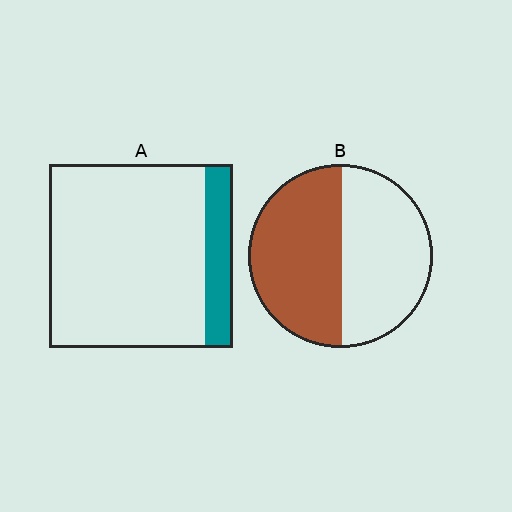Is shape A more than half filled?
No.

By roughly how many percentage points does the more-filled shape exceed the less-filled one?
By roughly 35 percentage points (B over A).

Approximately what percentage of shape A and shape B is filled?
A is approximately 15% and B is approximately 50%.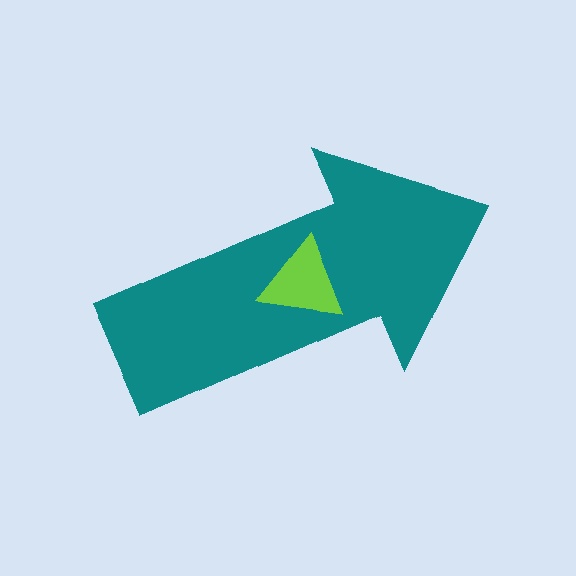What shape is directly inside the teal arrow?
The lime triangle.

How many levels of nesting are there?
2.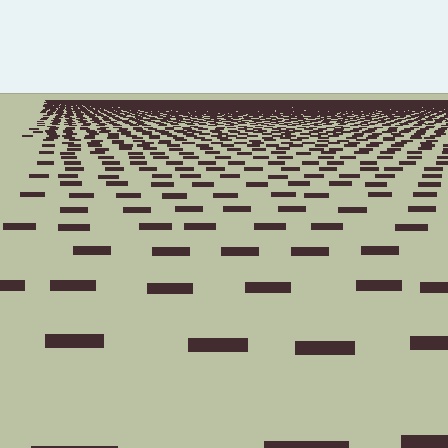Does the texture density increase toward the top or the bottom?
Density increases toward the top.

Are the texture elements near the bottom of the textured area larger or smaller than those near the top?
Larger. Near the bottom, elements are closer to the viewer and appear at a bigger on-screen size.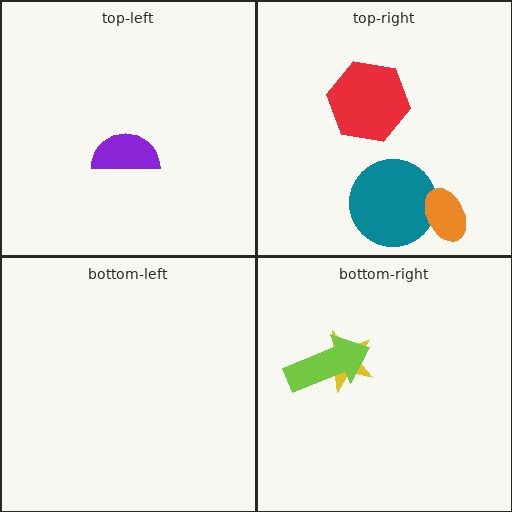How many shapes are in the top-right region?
3.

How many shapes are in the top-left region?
1.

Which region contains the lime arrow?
The bottom-right region.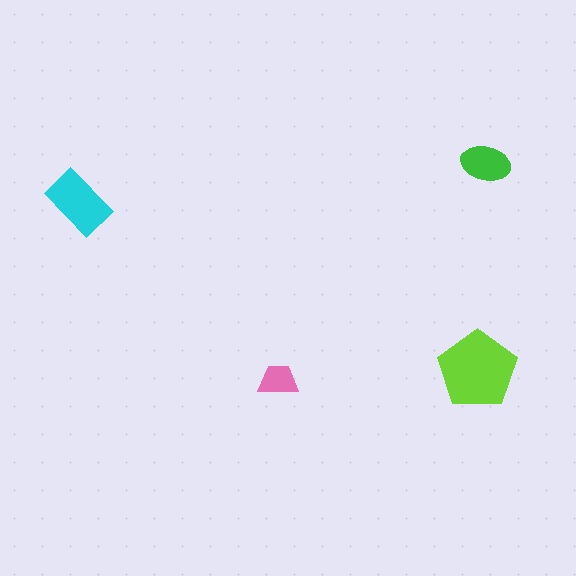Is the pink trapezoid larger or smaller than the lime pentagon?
Smaller.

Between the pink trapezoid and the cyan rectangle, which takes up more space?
The cyan rectangle.